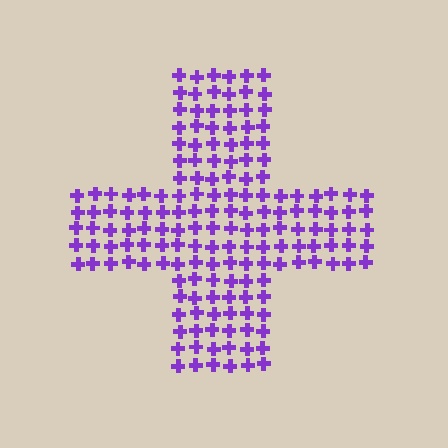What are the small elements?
The small elements are crosses.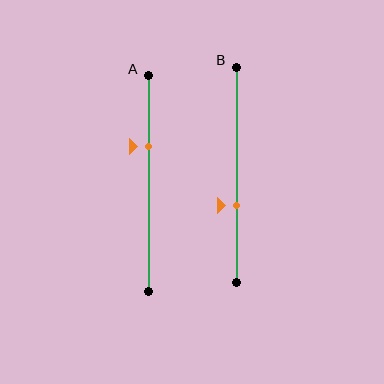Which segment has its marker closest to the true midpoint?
Segment B has its marker closest to the true midpoint.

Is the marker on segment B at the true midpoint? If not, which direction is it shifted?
No, the marker on segment B is shifted downward by about 14% of the segment length.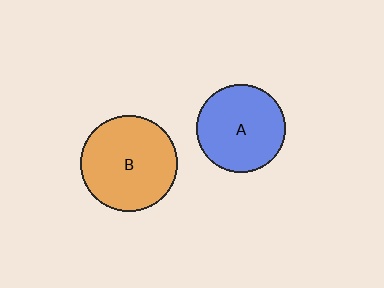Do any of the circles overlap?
No, none of the circles overlap.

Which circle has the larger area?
Circle B (orange).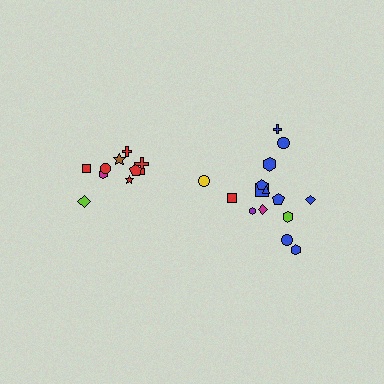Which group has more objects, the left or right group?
The right group.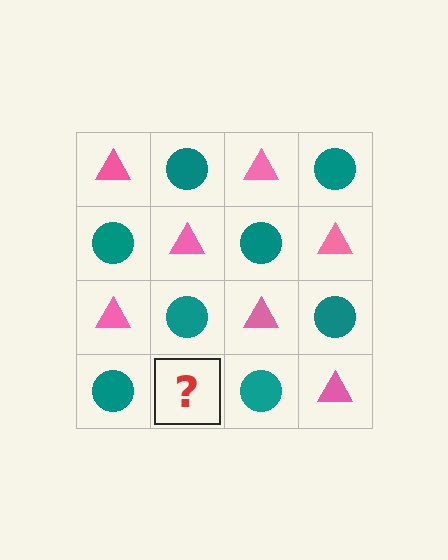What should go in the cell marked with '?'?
The missing cell should contain a pink triangle.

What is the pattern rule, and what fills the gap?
The rule is that it alternates pink triangle and teal circle in a checkerboard pattern. The gap should be filled with a pink triangle.